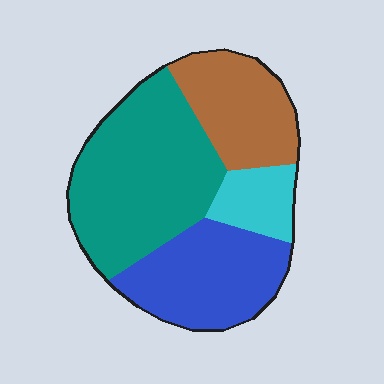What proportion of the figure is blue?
Blue takes up about one quarter (1/4) of the figure.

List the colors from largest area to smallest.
From largest to smallest: teal, blue, brown, cyan.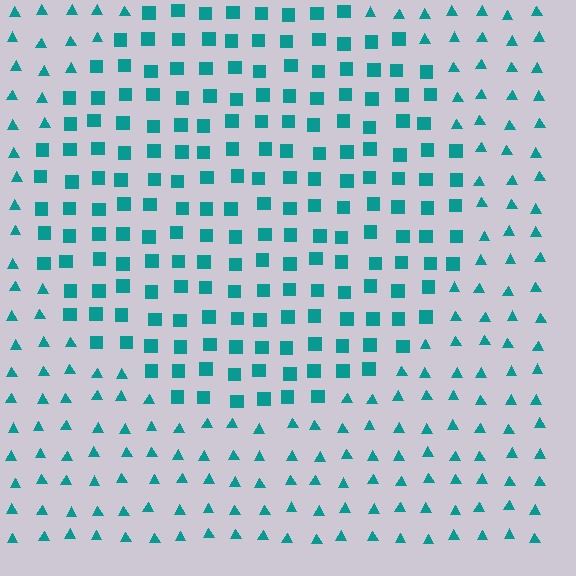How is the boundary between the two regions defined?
The boundary is defined by a change in element shape: squares inside vs. triangles outside. All elements share the same color and spacing.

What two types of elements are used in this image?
The image uses squares inside the circle region and triangles outside it.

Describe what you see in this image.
The image is filled with small teal elements arranged in a uniform grid. A circle-shaped region contains squares, while the surrounding area contains triangles. The boundary is defined purely by the change in element shape.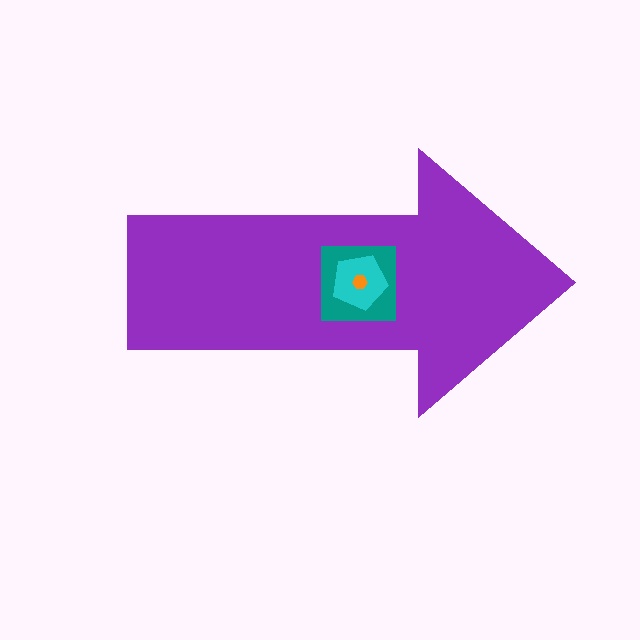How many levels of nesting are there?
4.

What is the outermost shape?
The purple arrow.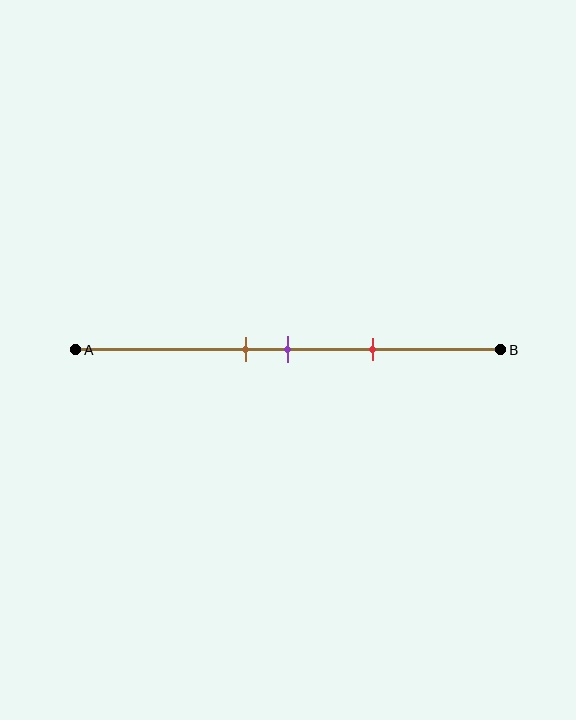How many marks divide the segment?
There are 3 marks dividing the segment.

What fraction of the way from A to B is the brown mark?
The brown mark is approximately 40% (0.4) of the way from A to B.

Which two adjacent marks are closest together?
The brown and purple marks are the closest adjacent pair.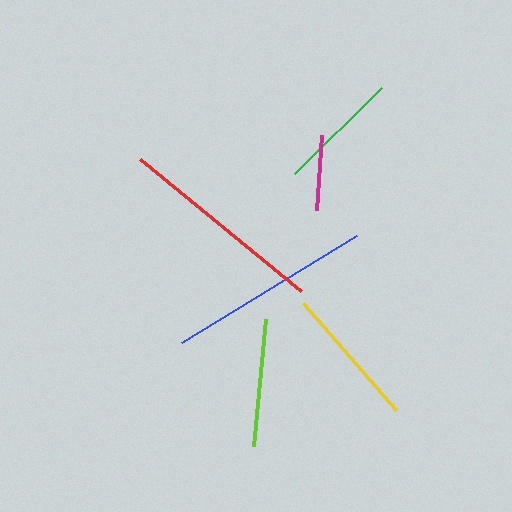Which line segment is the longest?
The red line is the longest at approximately 208 pixels.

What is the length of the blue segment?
The blue segment is approximately 206 pixels long.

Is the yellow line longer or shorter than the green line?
The yellow line is longer than the green line.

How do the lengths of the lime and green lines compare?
The lime and green lines are approximately the same length.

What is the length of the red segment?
The red segment is approximately 208 pixels long.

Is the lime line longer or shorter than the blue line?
The blue line is longer than the lime line.